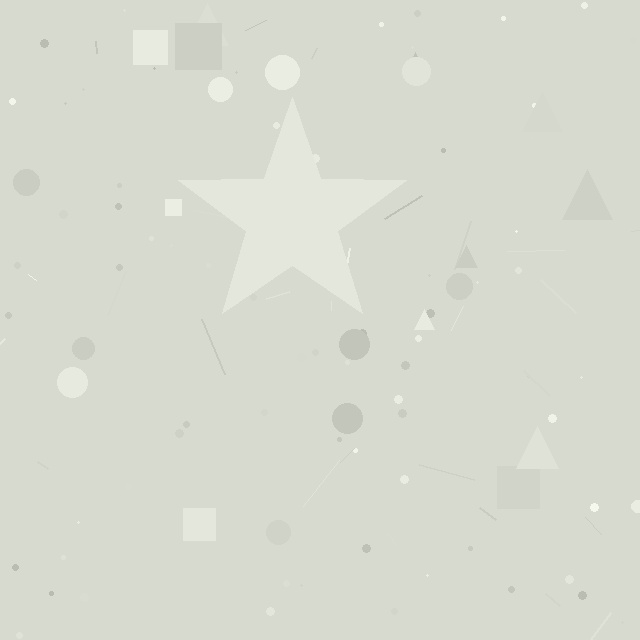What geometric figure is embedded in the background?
A star is embedded in the background.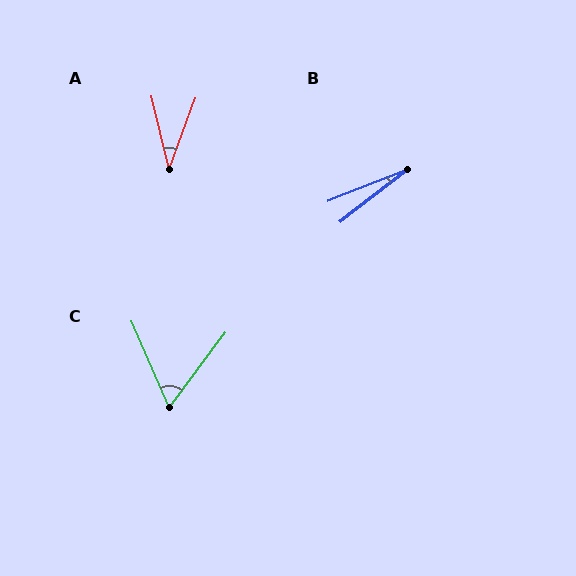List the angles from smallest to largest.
B (16°), A (34°), C (60°).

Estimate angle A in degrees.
Approximately 34 degrees.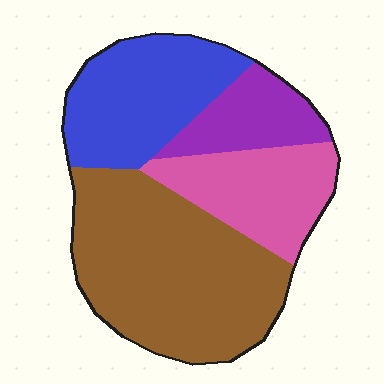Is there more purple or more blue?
Blue.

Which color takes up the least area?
Purple, at roughly 15%.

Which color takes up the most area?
Brown, at roughly 45%.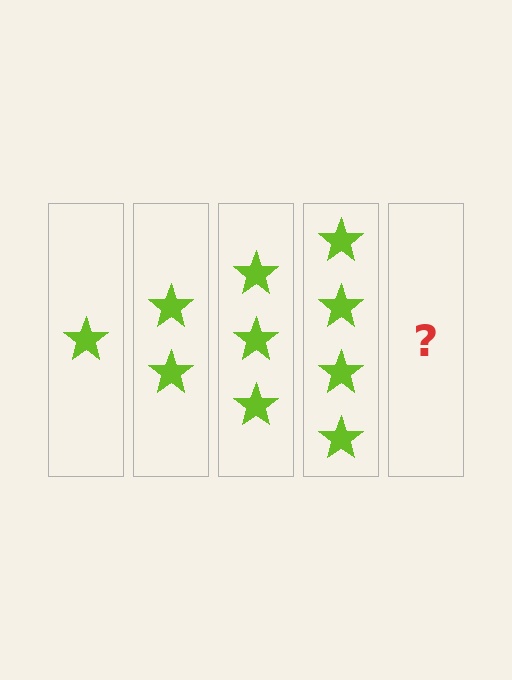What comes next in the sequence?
The next element should be 5 stars.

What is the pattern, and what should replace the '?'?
The pattern is that each step adds one more star. The '?' should be 5 stars.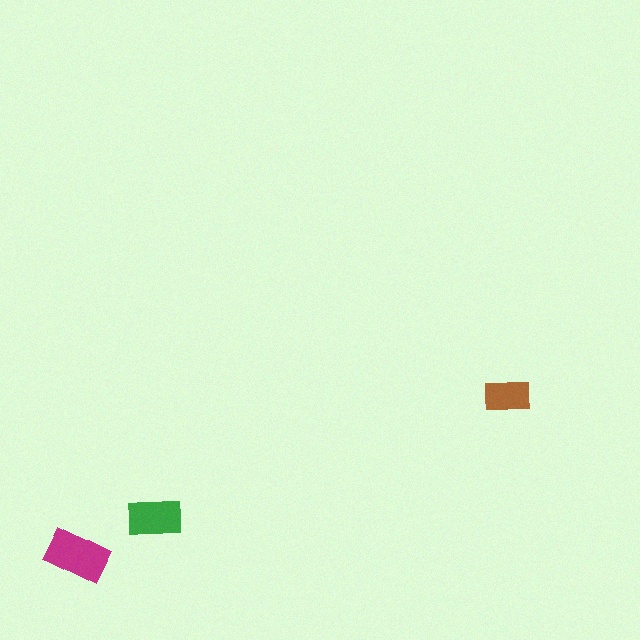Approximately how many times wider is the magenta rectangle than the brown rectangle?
About 1.5 times wider.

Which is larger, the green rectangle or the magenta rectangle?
The magenta one.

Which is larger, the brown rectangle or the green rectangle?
The green one.